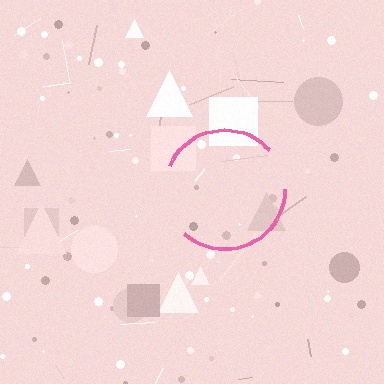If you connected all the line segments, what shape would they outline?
They would outline a circle.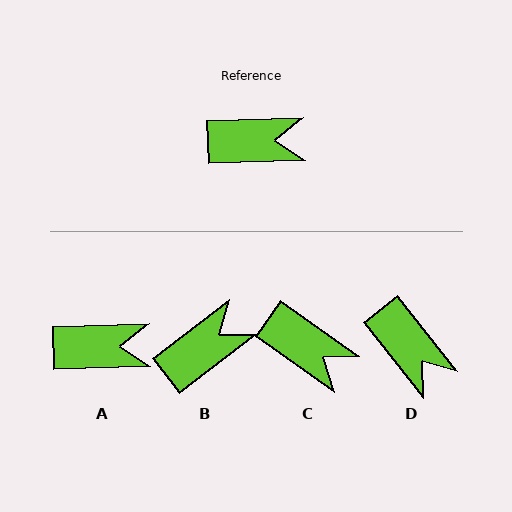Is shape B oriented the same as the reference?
No, it is off by about 36 degrees.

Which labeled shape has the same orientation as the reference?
A.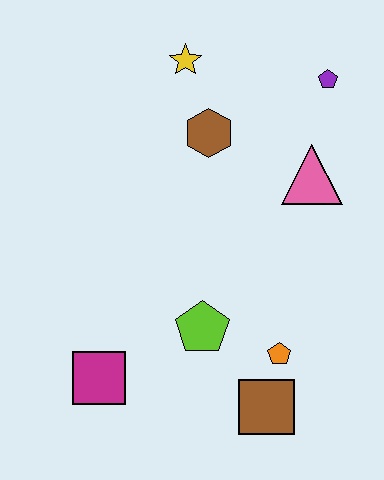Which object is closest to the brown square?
The orange pentagon is closest to the brown square.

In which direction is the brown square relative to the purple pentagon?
The brown square is below the purple pentagon.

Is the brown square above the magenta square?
No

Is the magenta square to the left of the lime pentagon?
Yes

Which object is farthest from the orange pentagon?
The yellow star is farthest from the orange pentagon.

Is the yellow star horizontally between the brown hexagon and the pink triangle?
No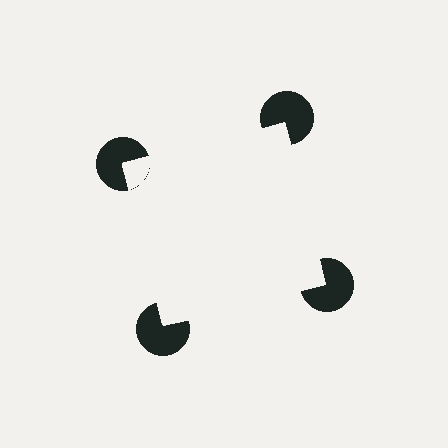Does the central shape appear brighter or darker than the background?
It typically appears slightly brighter than the background, even though no actual brightness change is drawn.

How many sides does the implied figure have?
4 sides.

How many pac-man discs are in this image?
There are 4 — one at each vertex of the illusory square.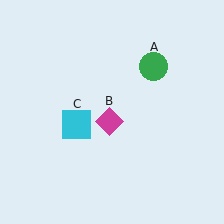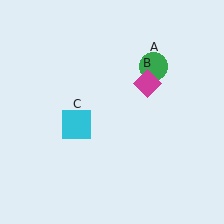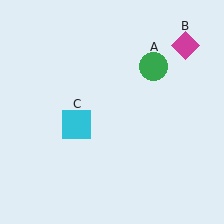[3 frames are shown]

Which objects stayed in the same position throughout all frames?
Green circle (object A) and cyan square (object C) remained stationary.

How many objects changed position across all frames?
1 object changed position: magenta diamond (object B).